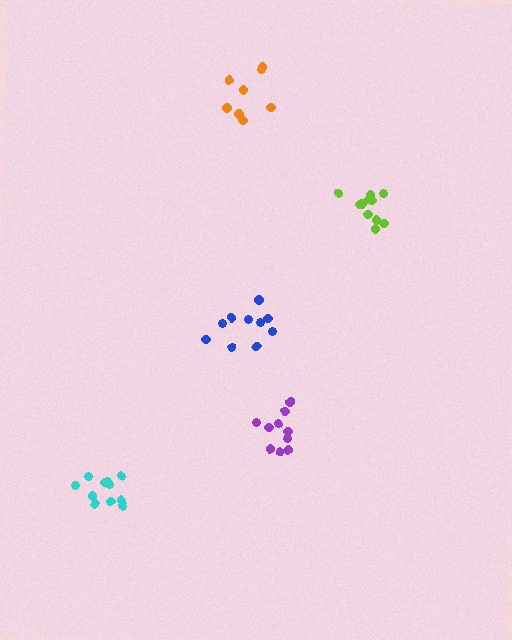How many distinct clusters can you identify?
There are 5 distinct clusters.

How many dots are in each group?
Group 1: 10 dots, Group 2: 8 dots, Group 3: 10 dots, Group 4: 11 dots, Group 5: 11 dots (50 total).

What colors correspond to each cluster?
The clusters are colored: purple, orange, blue, lime, cyan.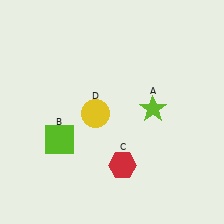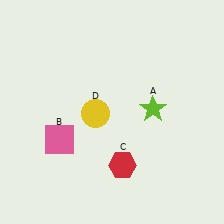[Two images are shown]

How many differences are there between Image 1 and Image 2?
There is 1 difference between the two images.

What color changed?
The square (B) changed from lime in Image 1 to pink in Image 2.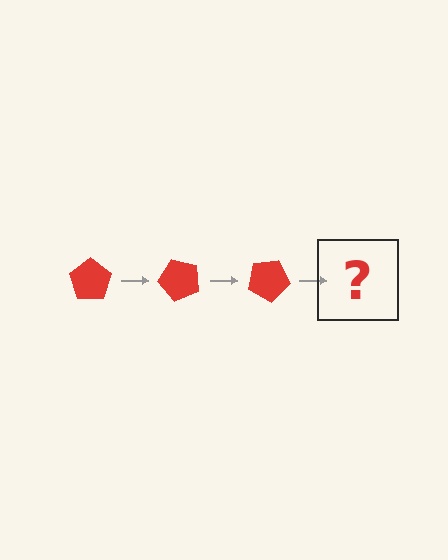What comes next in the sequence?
The next element should be a red pentagon rotated 150 degrees.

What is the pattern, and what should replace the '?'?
The pattern is that the pentagon rotates 50 degrees each step. The '?' should be a red pentagon rotated 150 degrees.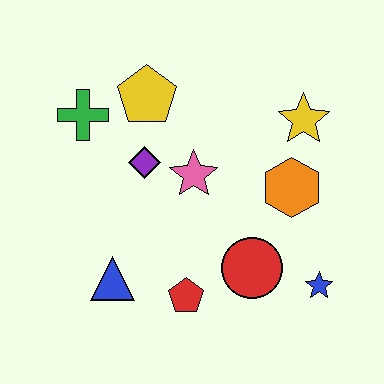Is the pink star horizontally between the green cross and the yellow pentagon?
No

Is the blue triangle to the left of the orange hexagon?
Yes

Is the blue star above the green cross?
No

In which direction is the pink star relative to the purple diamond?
The pink star is to the right of the purple diamond.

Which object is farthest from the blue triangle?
The yellow star is farthest from the blue triangle.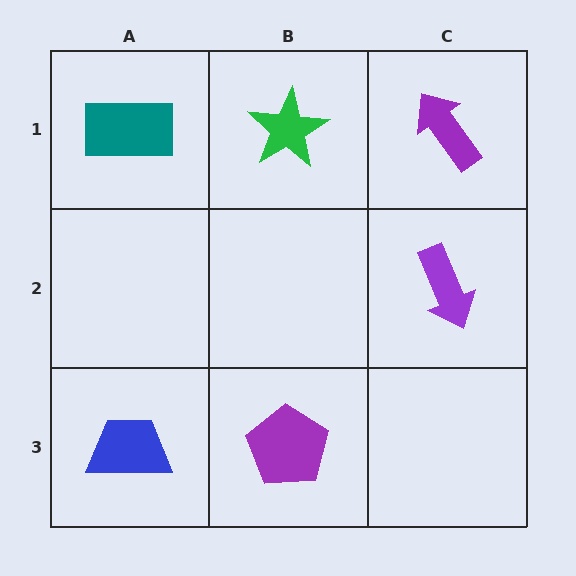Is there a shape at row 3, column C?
No, that cell is empty.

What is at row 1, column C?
A purple arrow.